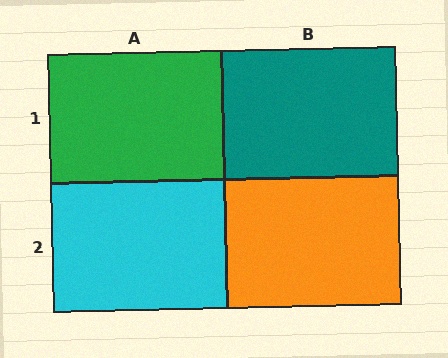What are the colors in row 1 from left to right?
Green, teal.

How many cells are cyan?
1 cell is cyan.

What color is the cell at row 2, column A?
Cyan.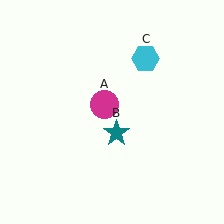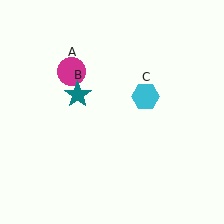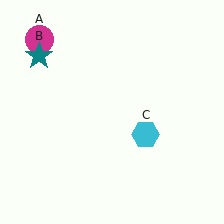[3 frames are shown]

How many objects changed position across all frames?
3 objects changed position: magenta circle (object A), teal star (object B), cyan hexagon (object C).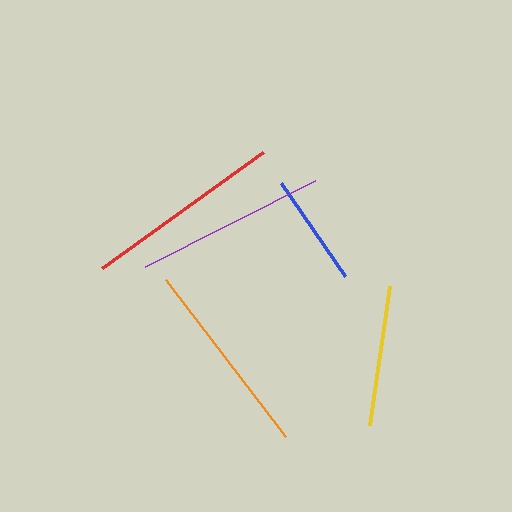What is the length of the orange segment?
The orange segment is approximately 197 pixels long.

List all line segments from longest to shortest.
From longest to shortest: red, orange, purple, yellow, blue.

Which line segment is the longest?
The red line is the longest at approximately 198 pixels.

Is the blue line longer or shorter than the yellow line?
The yellow line is longer than the blue line.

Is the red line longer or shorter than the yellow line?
The red line is longer than the yellow line.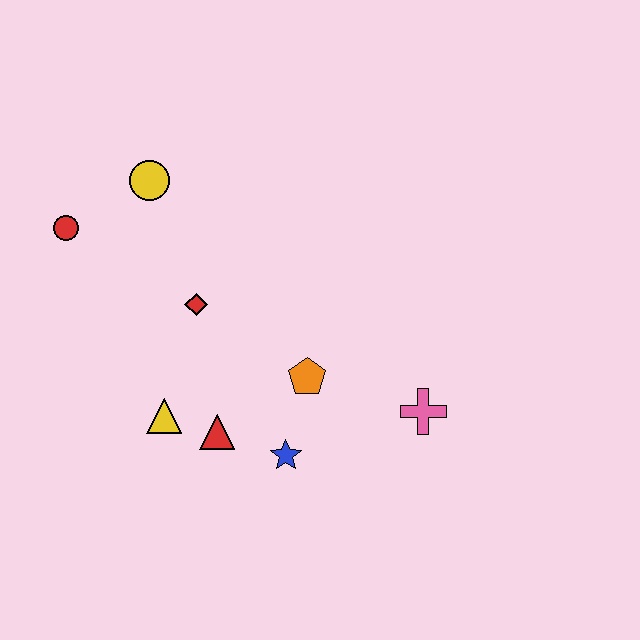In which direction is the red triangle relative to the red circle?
The red triangle is below the red circle.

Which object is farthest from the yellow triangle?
The pink cross is farthest from the yellow triangle.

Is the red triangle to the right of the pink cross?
No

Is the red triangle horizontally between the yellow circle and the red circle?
No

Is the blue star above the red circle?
No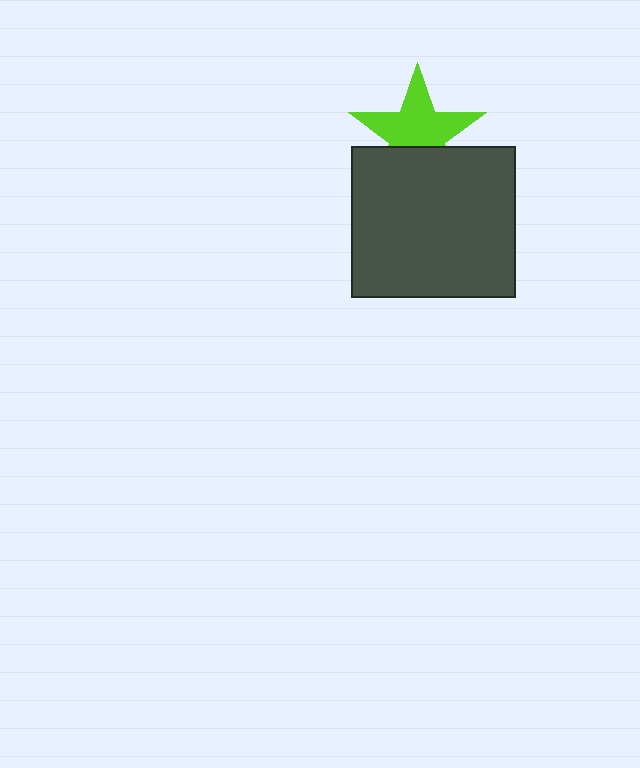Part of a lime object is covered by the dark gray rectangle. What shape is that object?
It is a star.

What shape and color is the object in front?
The object in front is a dark gray rectangle.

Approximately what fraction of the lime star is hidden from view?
Roughly 34% of the lime star is hidden behind the dark gray rectangle.